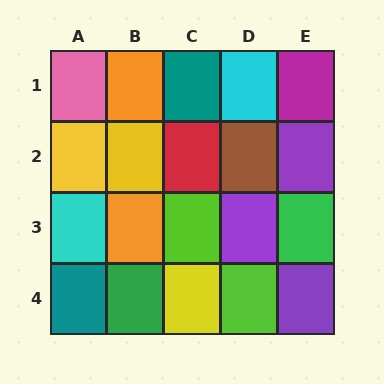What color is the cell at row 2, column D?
Brown.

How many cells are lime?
2 cells are lime.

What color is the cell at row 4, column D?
Lime.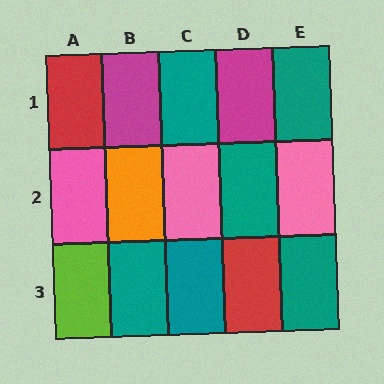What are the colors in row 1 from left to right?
Red, magenta, teal, magenta, teal.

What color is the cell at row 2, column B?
Orange.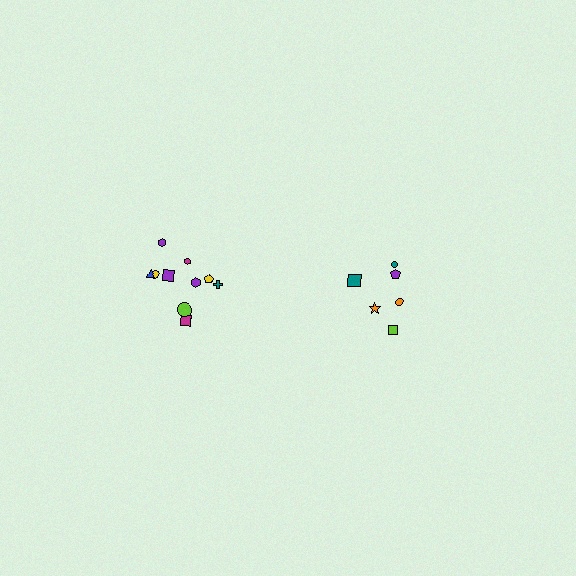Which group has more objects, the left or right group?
The left group.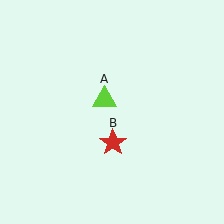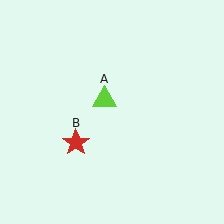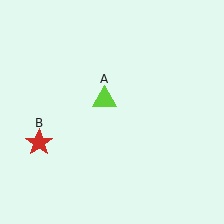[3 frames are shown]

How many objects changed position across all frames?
1 object changed position: red star (object B).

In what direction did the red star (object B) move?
The red star (object B) moved left.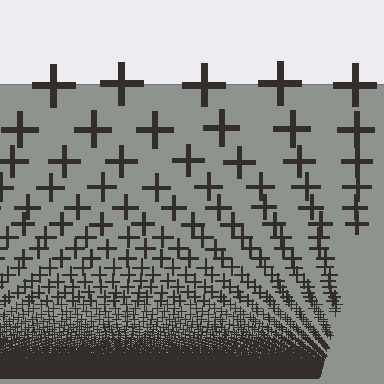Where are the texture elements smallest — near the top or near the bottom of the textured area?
Near the bottom.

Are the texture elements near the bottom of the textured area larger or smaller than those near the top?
Smaller. The gradient is inverted — elements near the bottom are smaller and denser.